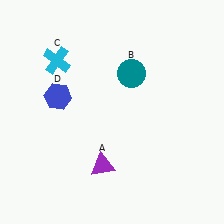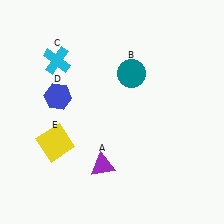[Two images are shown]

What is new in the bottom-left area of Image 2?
A yellow square (E) was added in the bottom-left area of Image 2.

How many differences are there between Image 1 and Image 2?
There is 1 difference between the two images.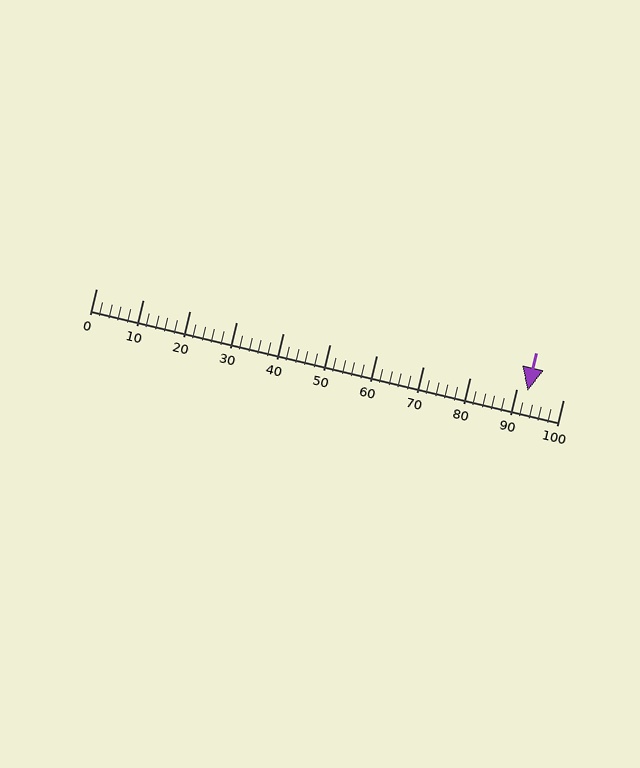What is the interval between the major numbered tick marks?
The major tick marks are spaced 10 units apart.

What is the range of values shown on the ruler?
The ruler shows values from 0 to 100.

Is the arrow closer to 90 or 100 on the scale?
The arrow is closer to 90.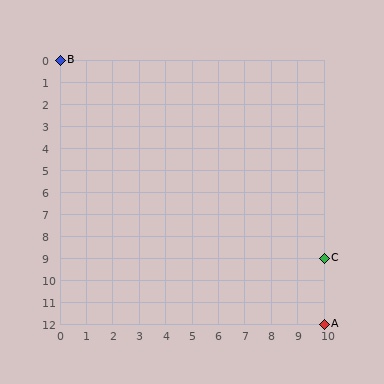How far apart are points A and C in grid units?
Points A and C are 3 rows apart.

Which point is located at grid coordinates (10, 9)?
Point C is at (10, 9).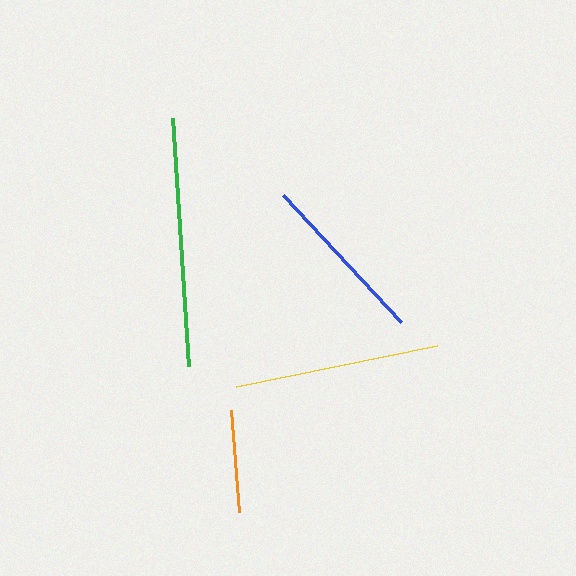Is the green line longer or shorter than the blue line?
The green line is longer than the blue line.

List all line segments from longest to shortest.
From longest to shortest: green, yellow, blue, orange.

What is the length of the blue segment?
The blue segment is approximately 174 pixels long.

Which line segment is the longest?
The green line is the longest at approximately 249 pixels.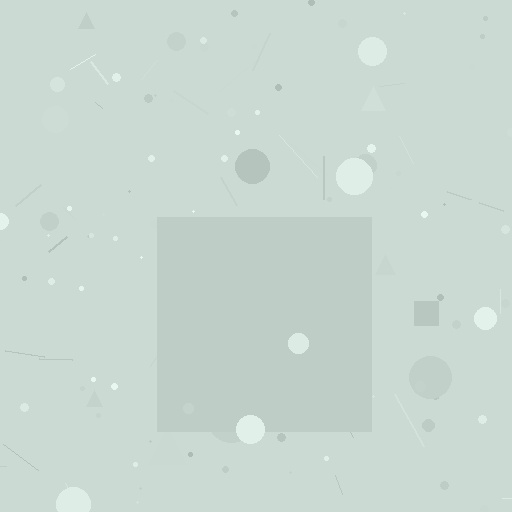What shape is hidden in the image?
A square is hidden in the image.